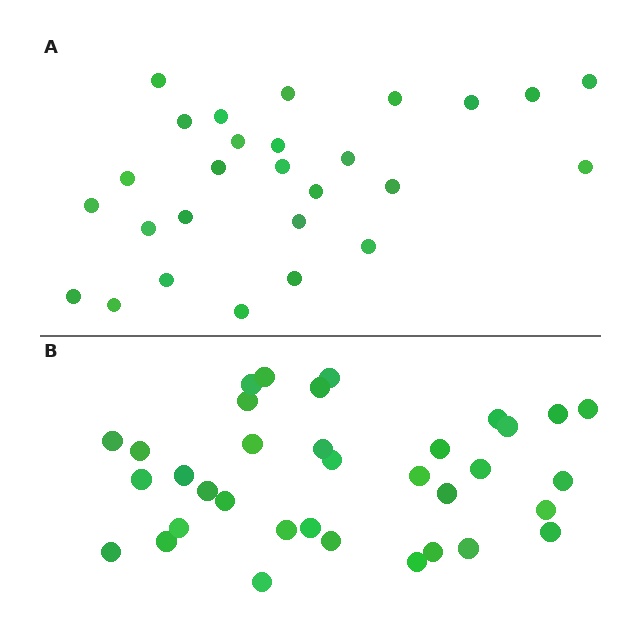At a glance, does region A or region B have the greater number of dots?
Region B (the bottom region) has more dots.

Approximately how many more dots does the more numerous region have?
Region B has roughly 8 or so more dots than region A.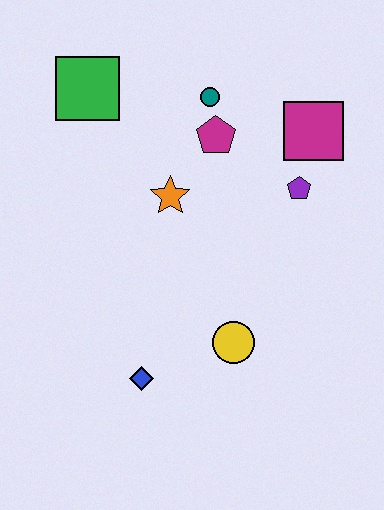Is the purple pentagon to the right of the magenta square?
No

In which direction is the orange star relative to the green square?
The orange star is below the green square.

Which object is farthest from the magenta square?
The blue diamond is farthest from the magenta square.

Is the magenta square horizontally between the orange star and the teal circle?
No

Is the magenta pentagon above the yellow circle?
Yes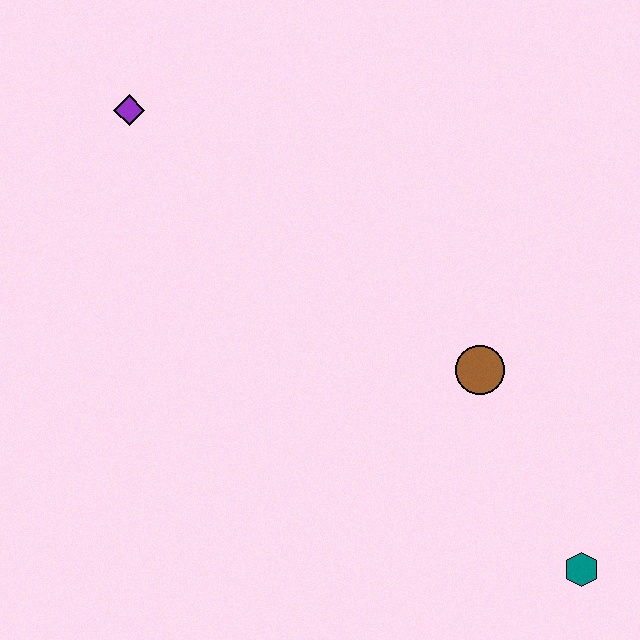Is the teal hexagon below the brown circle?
Yes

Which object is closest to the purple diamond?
The brown circle is closest to the purple diamond.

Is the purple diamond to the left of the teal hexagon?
Yes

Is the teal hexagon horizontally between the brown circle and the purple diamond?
No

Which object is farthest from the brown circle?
The purple diamond is farthest from the brown circle.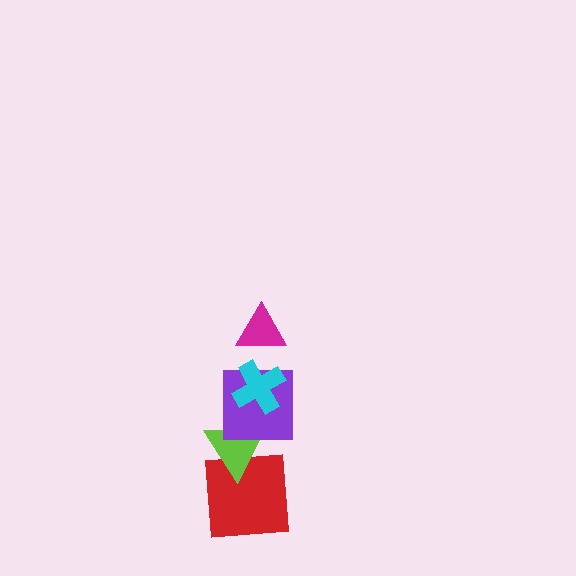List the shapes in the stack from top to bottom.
From top to bottom: the magenta triangle, the cyan cross, the purple square, the lime triangle, the red square.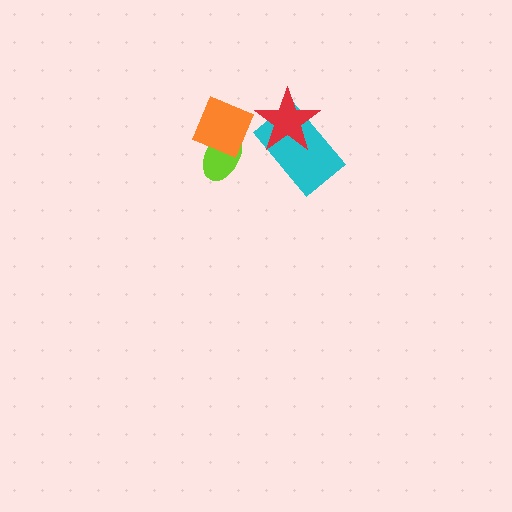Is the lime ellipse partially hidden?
Yes, it is partially covered by another shape.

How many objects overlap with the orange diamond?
1 object overlaps with the orange diamond.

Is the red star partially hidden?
No, no other shape covers it.